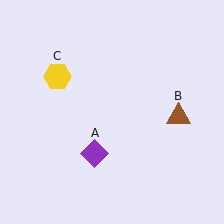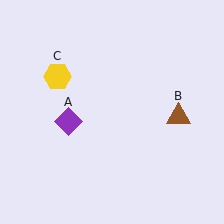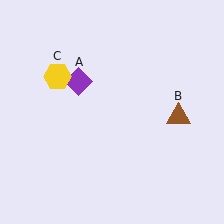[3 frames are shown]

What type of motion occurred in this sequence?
The purple diamond (object A) rotated clockwise around the center of the scene.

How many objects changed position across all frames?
1 object changed position: purple diamond (object A).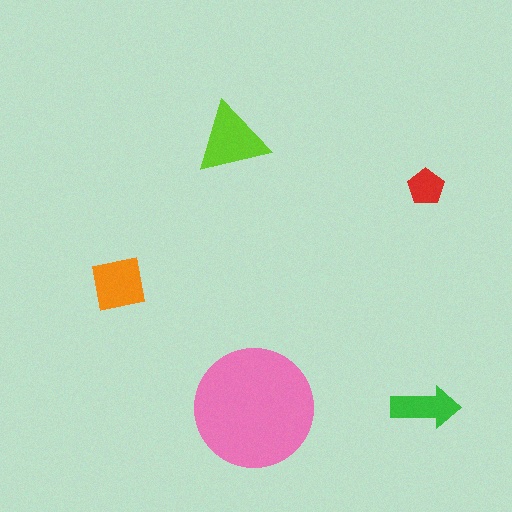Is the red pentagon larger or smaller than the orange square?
Smaller.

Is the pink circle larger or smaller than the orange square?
Larger.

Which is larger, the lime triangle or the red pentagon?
The lime triangle.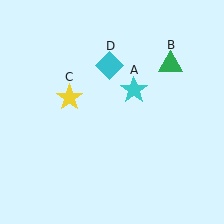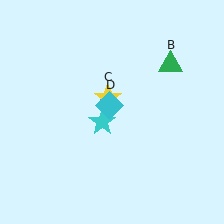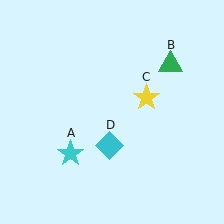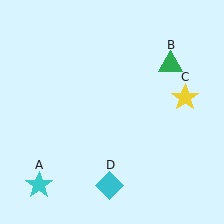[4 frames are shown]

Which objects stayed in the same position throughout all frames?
Green triangle (object B) remained stationary.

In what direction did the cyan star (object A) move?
The cyan star (object A) moved down and to the left.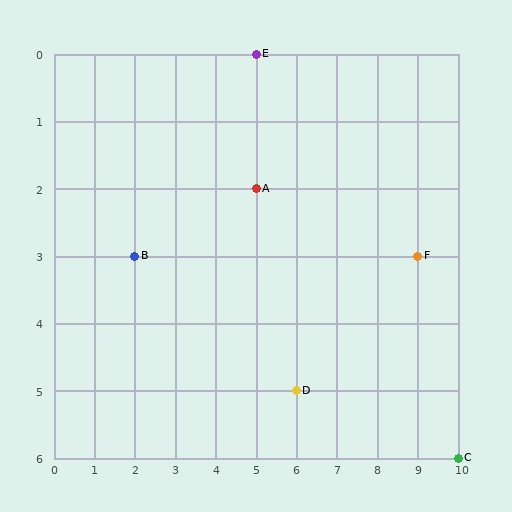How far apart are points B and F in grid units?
Points B and F are 7 columns apart.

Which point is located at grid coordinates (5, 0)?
Point E is at (5, 0).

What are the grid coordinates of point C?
Point C is at grid coordinates (10, 6).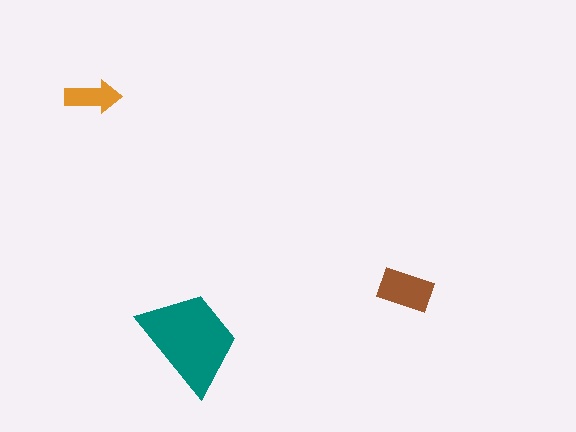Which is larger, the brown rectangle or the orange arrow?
The brown rectangle.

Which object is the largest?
The teal trapezoid.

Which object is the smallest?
The orange arrow.